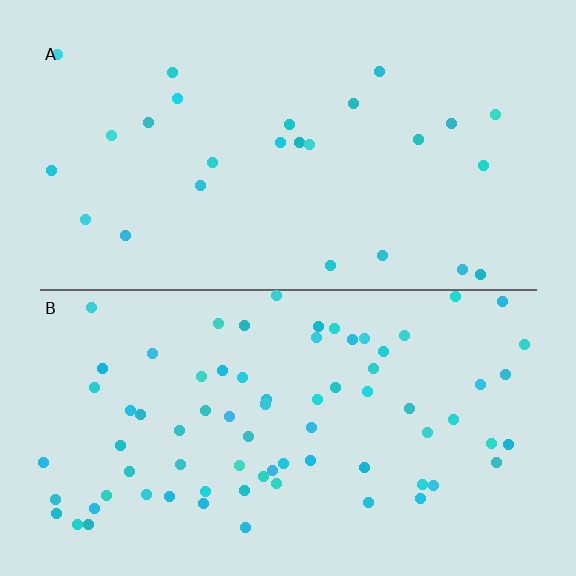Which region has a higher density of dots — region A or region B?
B (the bottom).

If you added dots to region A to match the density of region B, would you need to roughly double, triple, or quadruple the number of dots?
Approximately triple.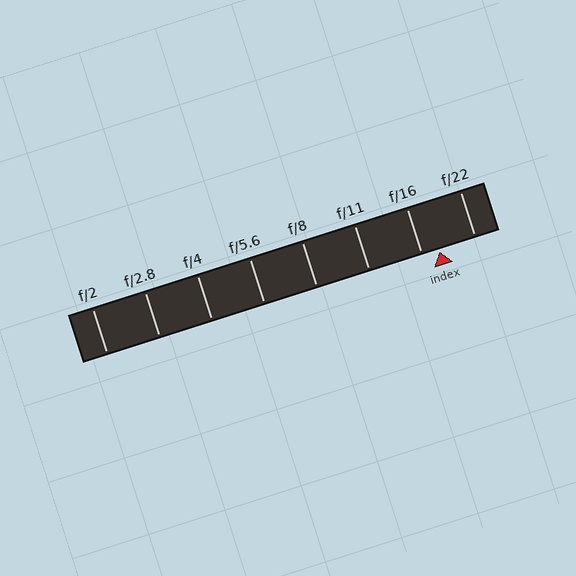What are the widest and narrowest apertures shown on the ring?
The widest aperture shown is f/2 and the narrowest is f/22.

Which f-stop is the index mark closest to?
The index mark is closest to f/16.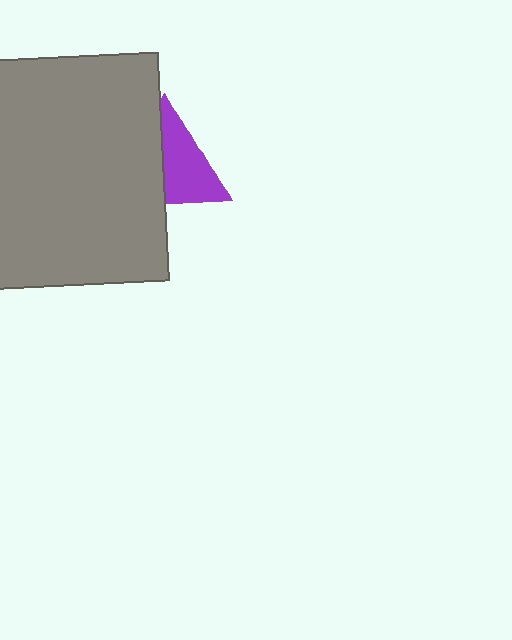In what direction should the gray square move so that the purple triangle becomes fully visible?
The gray square should move left. That is the shortest direction to clear the overlap and leave the purple triangle fully visible.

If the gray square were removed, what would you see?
You would see the complete purple triangle.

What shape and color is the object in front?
The object in front is a gray square.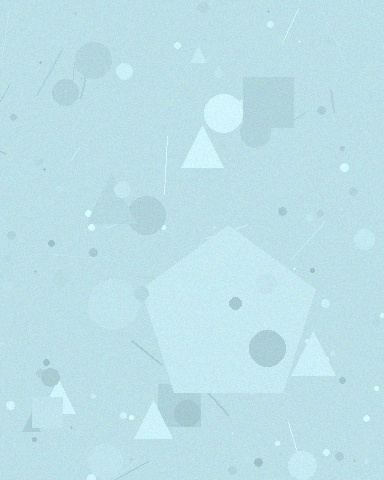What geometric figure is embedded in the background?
A pentagon is embedded in the background.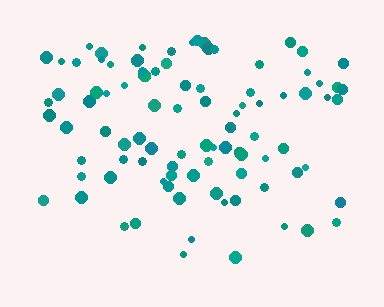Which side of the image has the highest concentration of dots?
The top.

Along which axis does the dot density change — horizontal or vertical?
Vertical.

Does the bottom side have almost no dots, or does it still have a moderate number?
Still a moderate number, just noticeably fewer than the top.